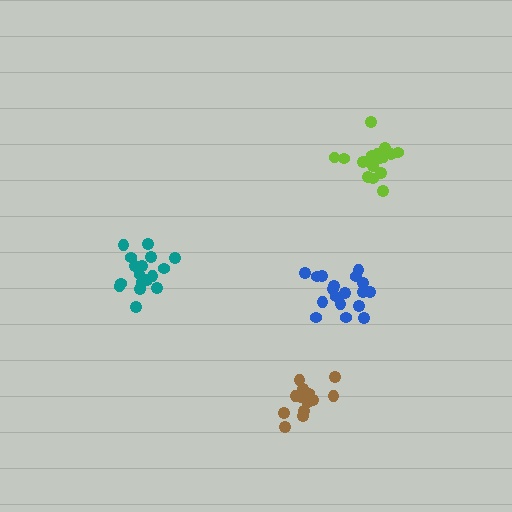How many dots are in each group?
Group 1: 14 dots, Group 2: 18 dots, Group 3: 17 dots, Group 4: 17 dots (66 total).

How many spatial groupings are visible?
There are 4 spatial groupings.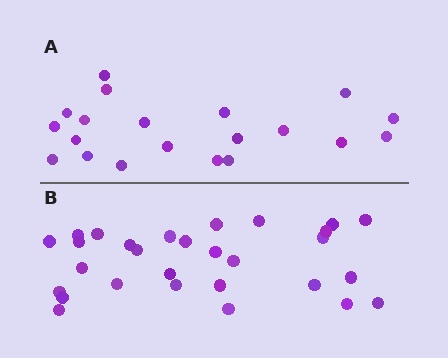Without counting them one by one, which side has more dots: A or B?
Region B (the bottom region) has more dots.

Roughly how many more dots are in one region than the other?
Region B has roughly 8 or so more dots than region A.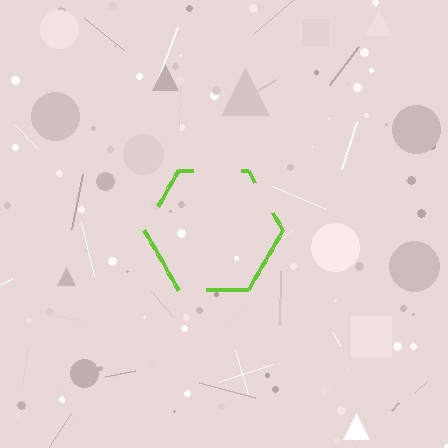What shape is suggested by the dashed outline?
The dashed outline suggests a hexagon.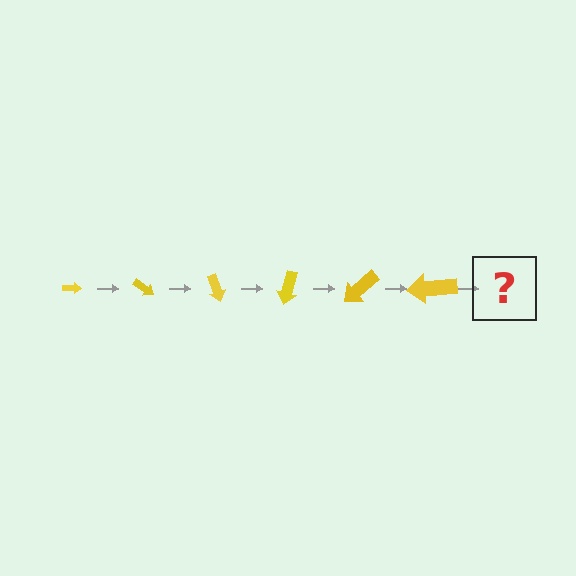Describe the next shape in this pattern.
It should be an arrow, larger than the previous one and rotated 210 degrees from the start.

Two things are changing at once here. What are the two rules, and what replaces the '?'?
The two rules are that the arrow grows larger each step and it rotates 35 degrees each step. The '?' should be an arrow, larger than the previous one and rotated 210 degrees from the start.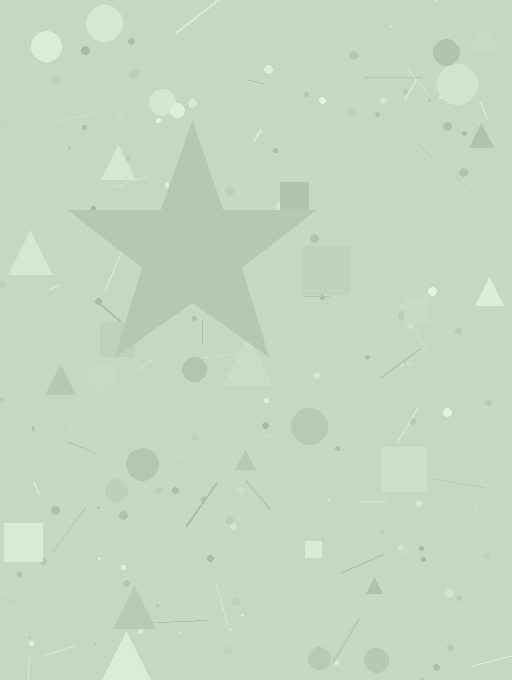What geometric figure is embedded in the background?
A star is embedded in the background.